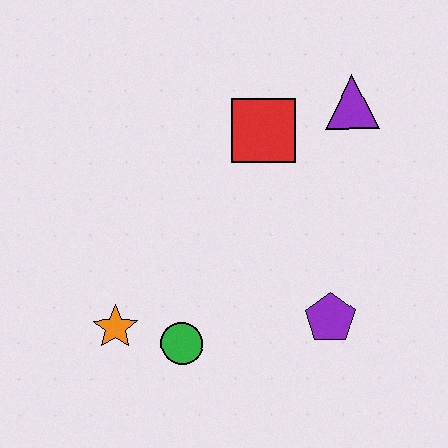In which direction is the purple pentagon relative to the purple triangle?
The purple pentagon is below the purple triangle.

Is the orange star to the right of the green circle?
No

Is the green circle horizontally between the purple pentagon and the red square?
No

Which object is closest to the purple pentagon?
The green circle is closest to the purple pentagon.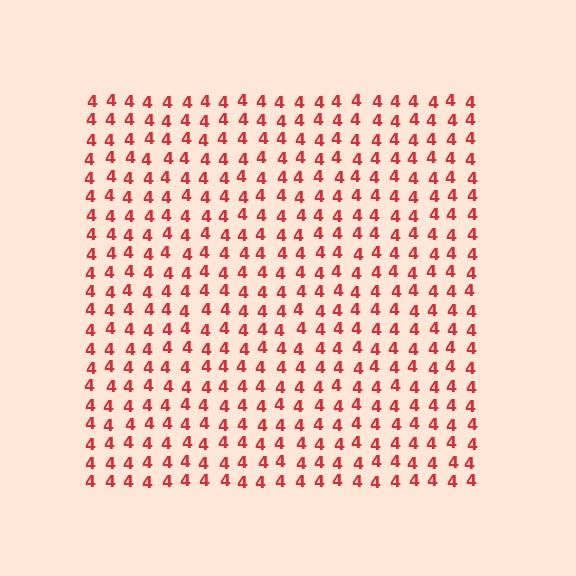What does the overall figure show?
The overall figure shows a square.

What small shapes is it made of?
It is made of small digit 4's.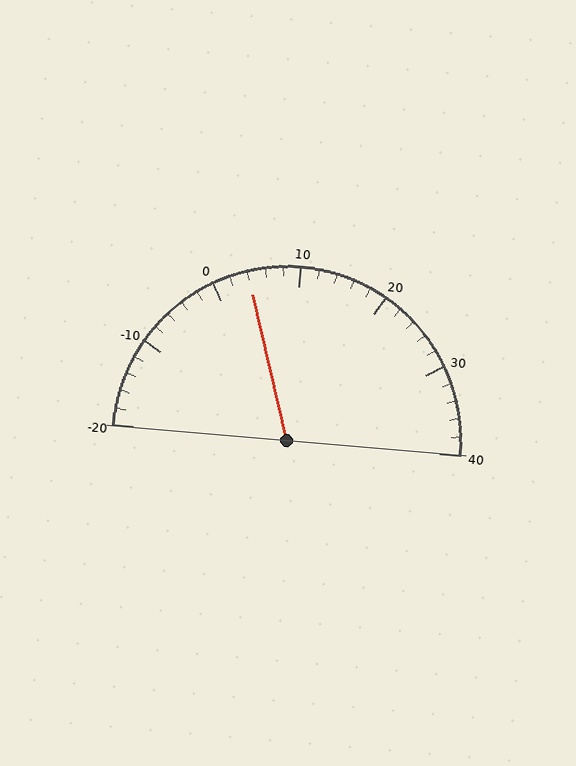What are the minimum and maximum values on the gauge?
The gauge ranges from -20 to 40.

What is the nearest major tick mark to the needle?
The nearest major tick mark is 0.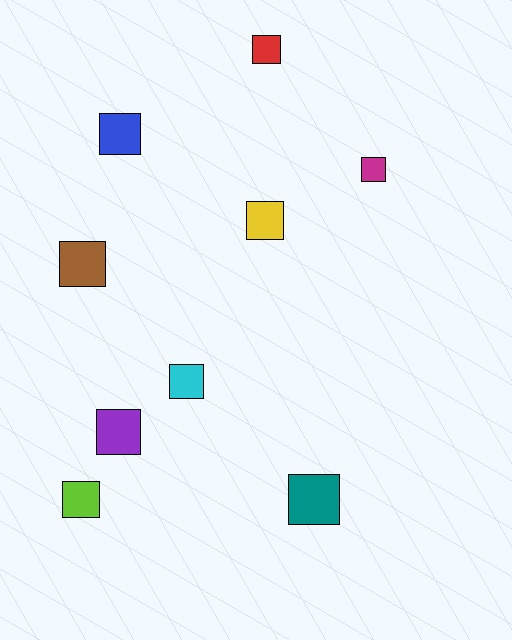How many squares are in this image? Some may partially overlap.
There are 9 squares.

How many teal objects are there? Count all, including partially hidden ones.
There is 1 teal object.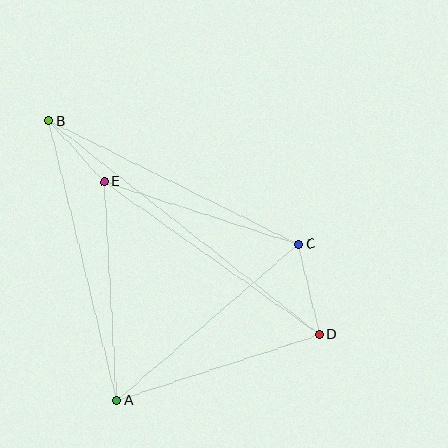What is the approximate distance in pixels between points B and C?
The distance between B and C is approximately 279 pixels.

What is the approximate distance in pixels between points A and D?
The distance between A and D is approximately 213 pixels.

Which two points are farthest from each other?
Points B and D are farthest from each other.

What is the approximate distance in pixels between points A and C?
The distance between A and C is approximately 240 pixels.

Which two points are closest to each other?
Points B and E are closest to each other.